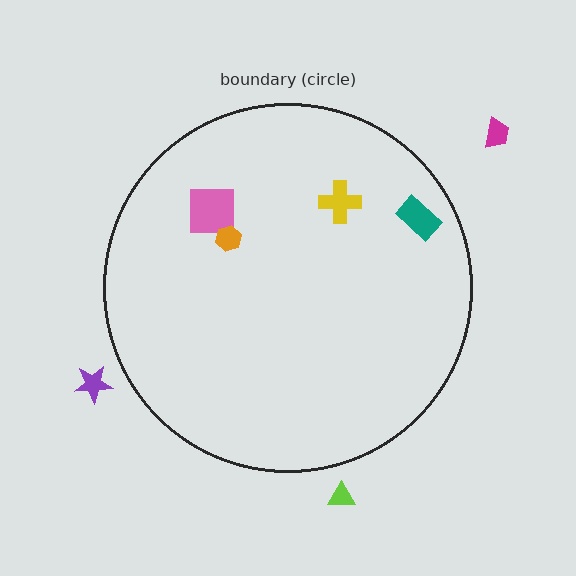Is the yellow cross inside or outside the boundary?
Inside.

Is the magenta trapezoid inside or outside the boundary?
Outside.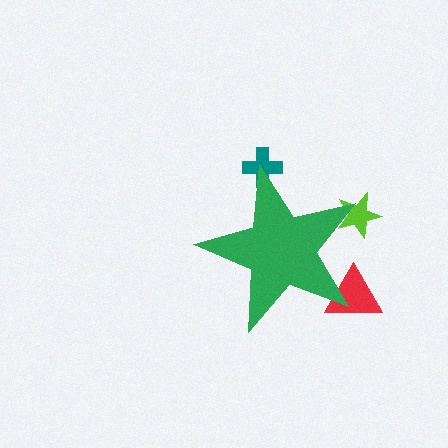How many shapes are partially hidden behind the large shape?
3 shapes are partially hidden.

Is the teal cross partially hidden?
Yes, the teal cross is partially hidden behind the green star.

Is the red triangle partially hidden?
Yes, the red triangle is partially hidden behind the green star.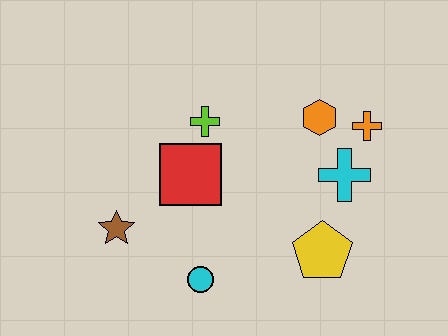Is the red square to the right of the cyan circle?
No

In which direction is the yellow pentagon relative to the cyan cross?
The yellow pentagon is below the cyan cross.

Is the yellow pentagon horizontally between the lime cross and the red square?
No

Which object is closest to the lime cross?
The red square is closest to the lime cross.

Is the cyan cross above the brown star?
Yes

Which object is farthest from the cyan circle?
The orange cross is farthest from the cyan circle.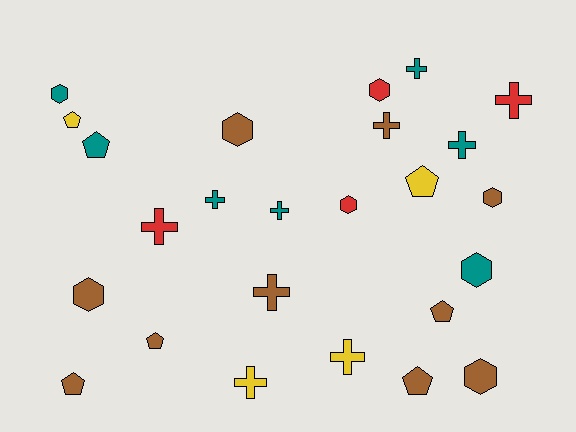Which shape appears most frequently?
Cross, with 10 objects.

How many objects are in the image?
There are 25 objects.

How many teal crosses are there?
There are 4 teal crosses.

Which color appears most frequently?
Brown, with 10 objects.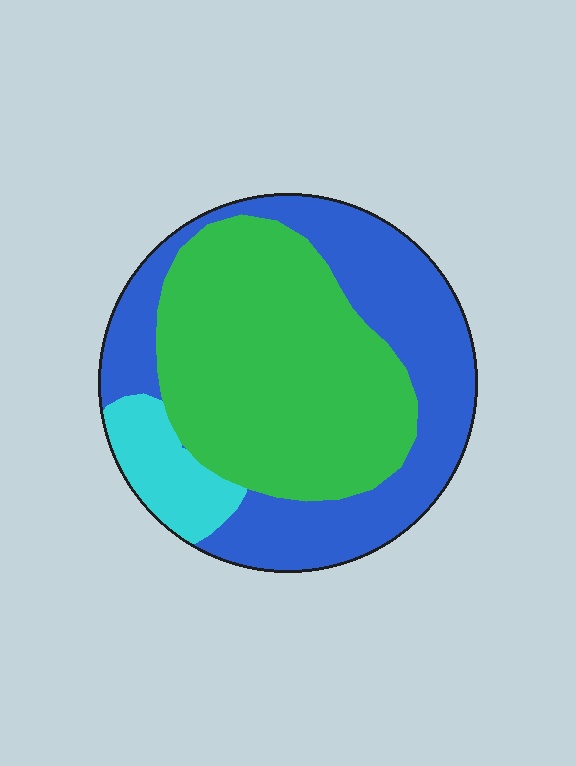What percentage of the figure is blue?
Blue covers about 40% of the figure.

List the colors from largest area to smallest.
From largest to smallest: green, blue, cyan.